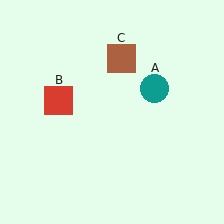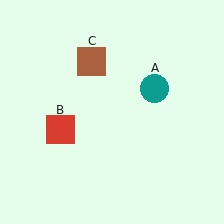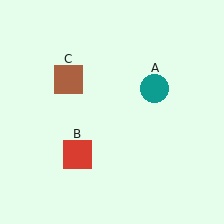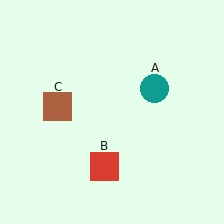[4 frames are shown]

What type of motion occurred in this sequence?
The red square (object B), brown square (object C) rotated counterclockwise around the center of the scene.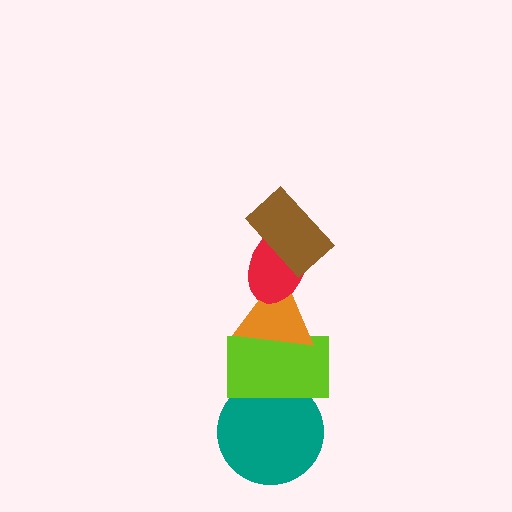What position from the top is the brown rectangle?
The brown rectangle is 1st from the top.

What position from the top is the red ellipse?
The red ellipse is 2nd from the top.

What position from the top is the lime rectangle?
The lime rectangle is 4th from the top.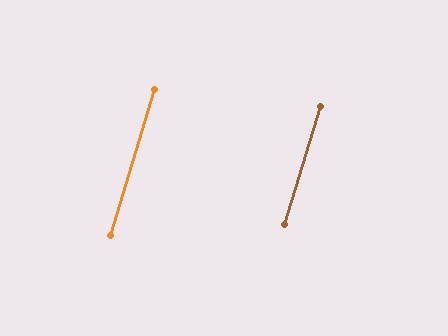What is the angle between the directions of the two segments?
Approximately 0 degrees.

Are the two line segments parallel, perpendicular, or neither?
Parallel — their directions differ by only 0.4°.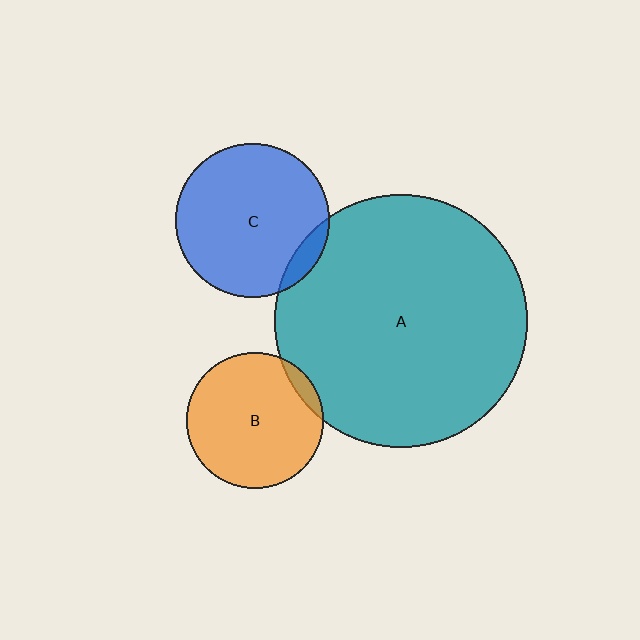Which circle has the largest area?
Circle A (teal).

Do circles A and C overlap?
Yes.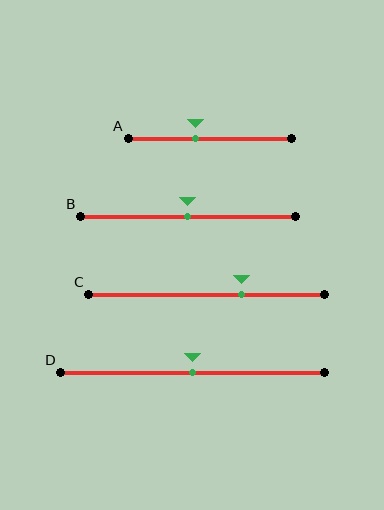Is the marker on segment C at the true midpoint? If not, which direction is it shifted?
No, the marker on segment C is shifted to the right by about 15% of the segment length.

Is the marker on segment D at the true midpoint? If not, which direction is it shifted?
Yes, the marker on segment D is at the true midpoint.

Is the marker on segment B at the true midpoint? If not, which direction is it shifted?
Yes, the marker on segment B is at the true midpoint.